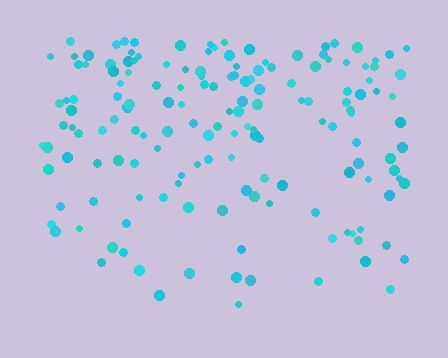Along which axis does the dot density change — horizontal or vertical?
Vertical.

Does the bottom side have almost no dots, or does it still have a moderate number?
Still a moderate number, just noticeably fewer than the top.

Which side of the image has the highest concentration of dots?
The top.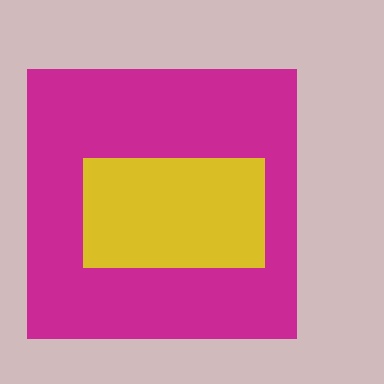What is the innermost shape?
The yellow rectangle.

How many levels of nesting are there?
2.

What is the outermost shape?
The magenta square.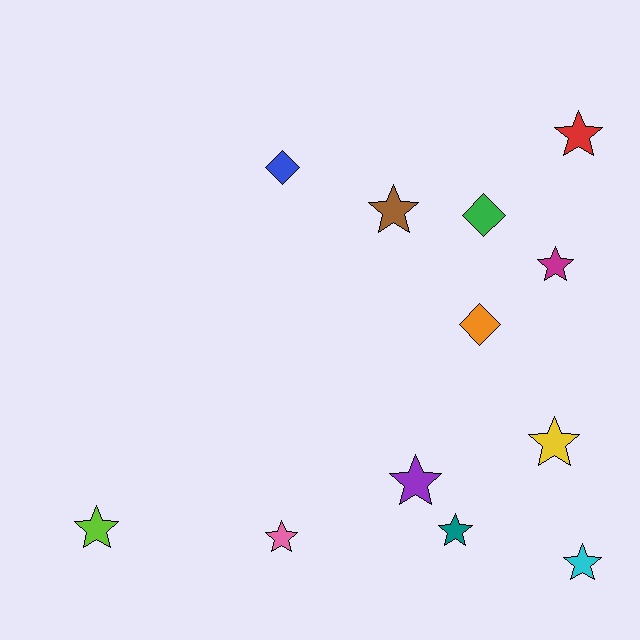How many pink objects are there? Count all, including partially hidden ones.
There is 1 pink object.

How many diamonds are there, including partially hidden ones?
There are 3 diamonds.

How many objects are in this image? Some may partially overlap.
There are 12 objects.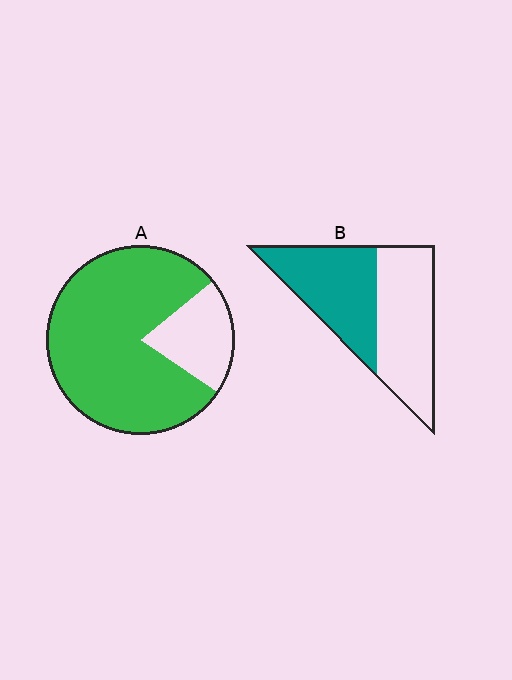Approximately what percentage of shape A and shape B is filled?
A is approximately 80% and B is approximately 50%.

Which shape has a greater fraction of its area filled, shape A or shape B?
Shape A.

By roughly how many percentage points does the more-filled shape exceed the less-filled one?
By roughly 30 percentage points (A over B).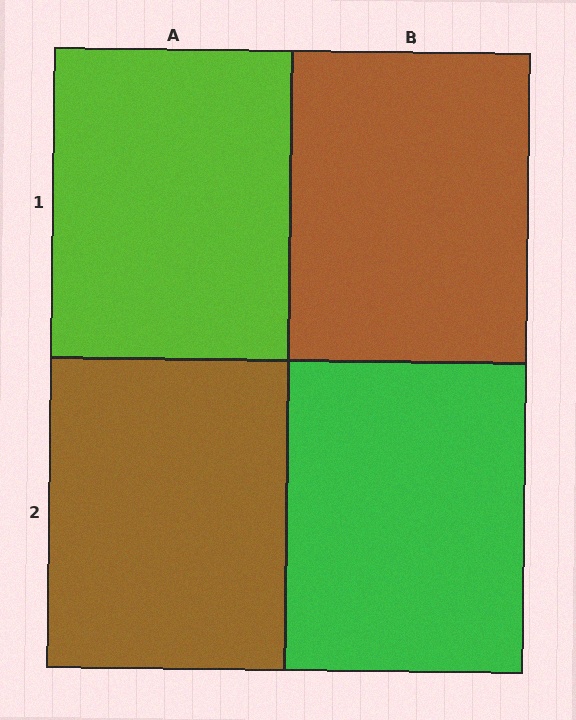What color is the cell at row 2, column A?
Brown.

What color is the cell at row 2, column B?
Green.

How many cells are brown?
2 cells are brown.